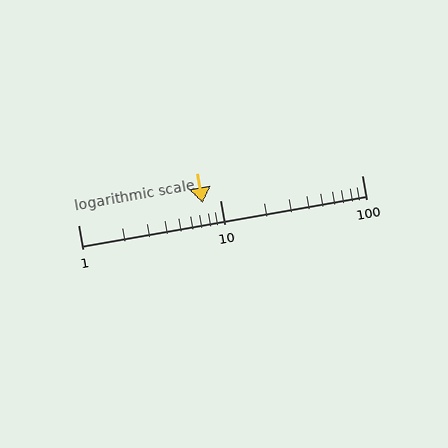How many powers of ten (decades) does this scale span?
The scale spans 2 decades, from 1 to 100.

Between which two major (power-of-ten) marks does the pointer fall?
The pointer is between 1 and 10.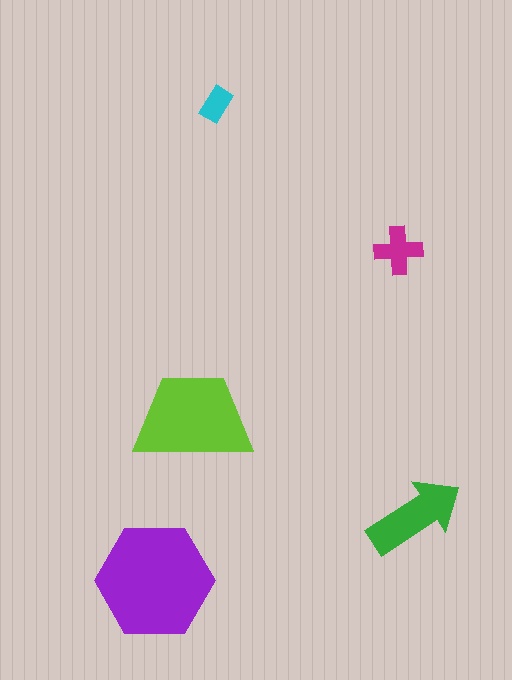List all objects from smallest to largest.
The cyan rectangle, the magenta cross, the green arrow, the lime trapezoid, the purple hexagon.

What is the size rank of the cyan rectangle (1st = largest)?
5th.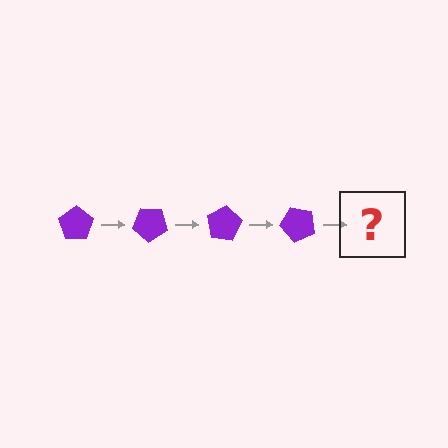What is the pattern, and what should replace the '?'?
The pattern is that the pentagon rotates 40 degrees each step. The '?' should be a purple pentagon rotated 160 degrees.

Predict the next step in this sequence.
The next step is a purple pentagon rotated 160 degrees.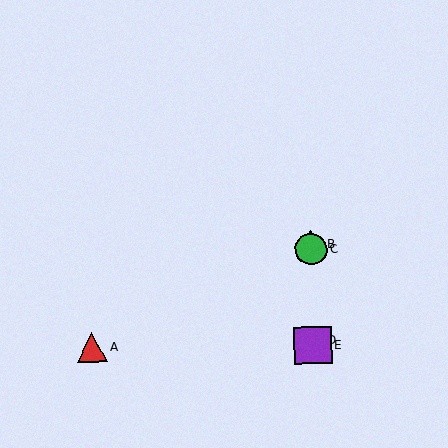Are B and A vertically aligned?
No, B is at x≈311 and A is at x≈92.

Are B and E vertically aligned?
Yes, both are at x≈311.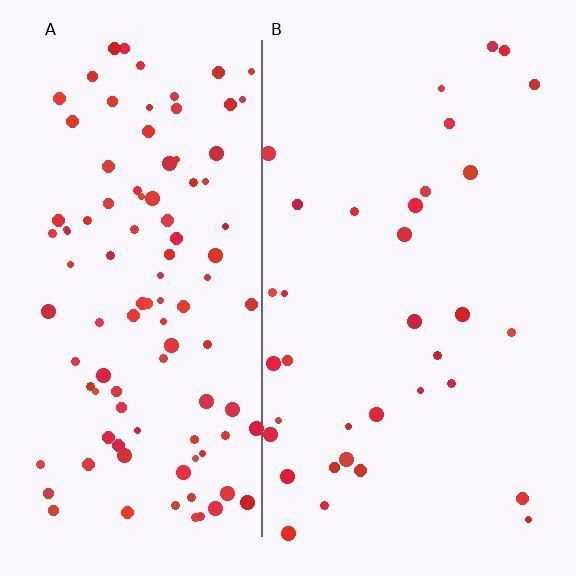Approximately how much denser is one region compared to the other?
Approximately 3.0× — region A over region B.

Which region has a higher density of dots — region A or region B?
A (the left).